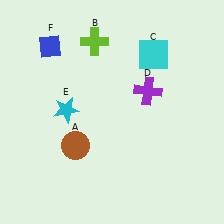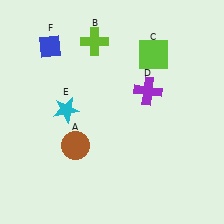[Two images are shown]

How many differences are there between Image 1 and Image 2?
There is 1 difference between the two images.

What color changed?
The square (C) changed from cyan in Image 1 to lime in Image 2.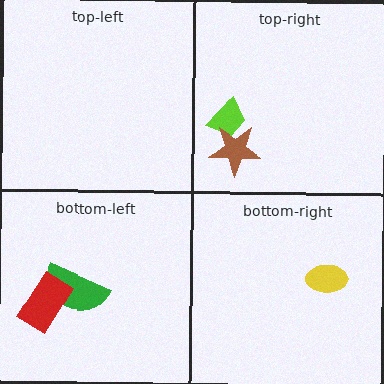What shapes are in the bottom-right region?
The yellow ellipse.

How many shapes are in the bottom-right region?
1.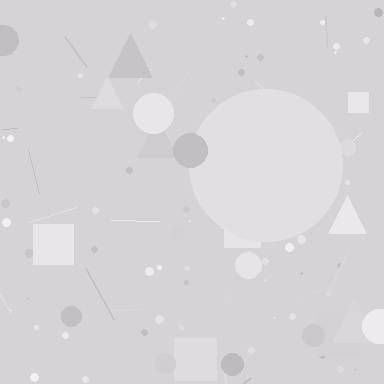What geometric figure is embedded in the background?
A circle is embedded in the background.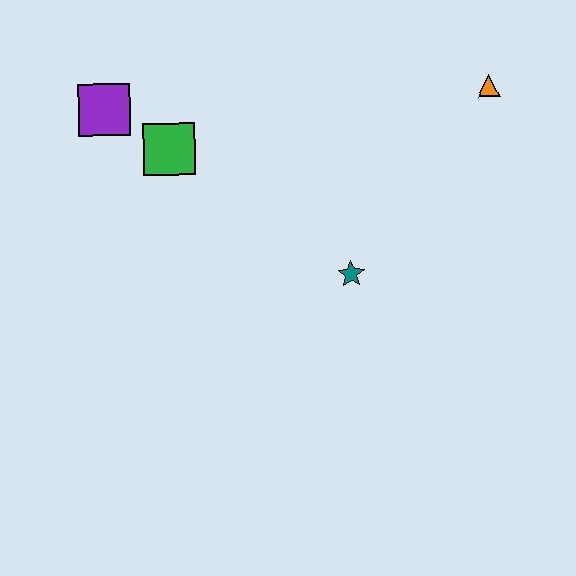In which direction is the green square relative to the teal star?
The green square is to the left of the teal star.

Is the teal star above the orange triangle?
No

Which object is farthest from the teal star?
The purple square is farthest from the teal star.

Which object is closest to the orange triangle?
The teal star is closest to the orange triangle.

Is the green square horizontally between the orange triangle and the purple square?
Yes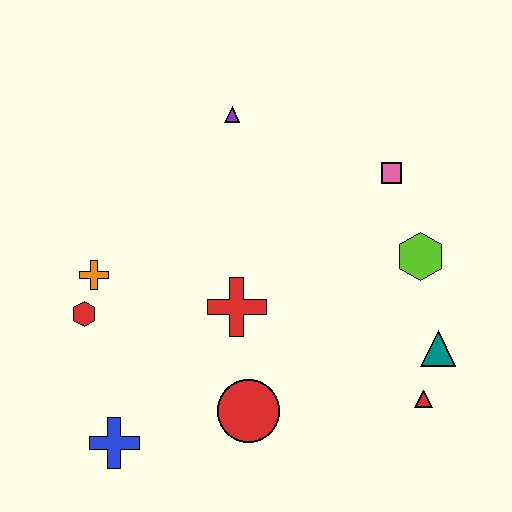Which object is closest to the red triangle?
The teal triangle is closest to the red triangle.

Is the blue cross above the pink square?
No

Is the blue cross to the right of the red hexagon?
Yes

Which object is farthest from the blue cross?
The pink square is farthest from the blue cross.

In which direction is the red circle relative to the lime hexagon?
The red circle is to the left of the lime hexagon.